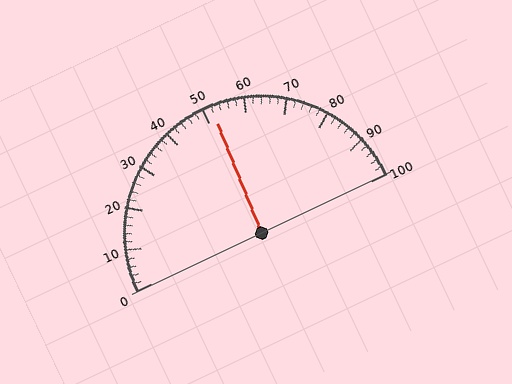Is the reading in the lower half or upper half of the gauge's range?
The reading is in the upper half of the range (0 to 100).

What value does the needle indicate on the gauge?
The needle indicates approximately 52.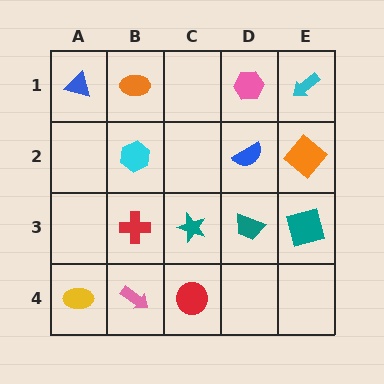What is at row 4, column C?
A red circle.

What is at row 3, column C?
A teal star.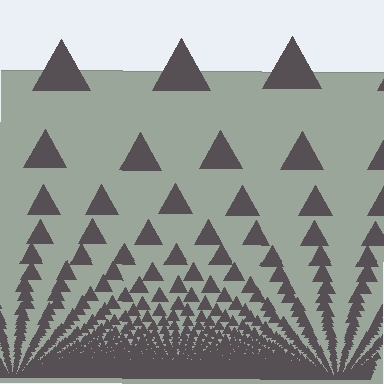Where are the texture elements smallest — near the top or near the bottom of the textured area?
Near the bottom.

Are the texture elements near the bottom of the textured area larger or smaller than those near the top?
Smaller. The gradient is inverted — elements near the bottom are smaller and denser.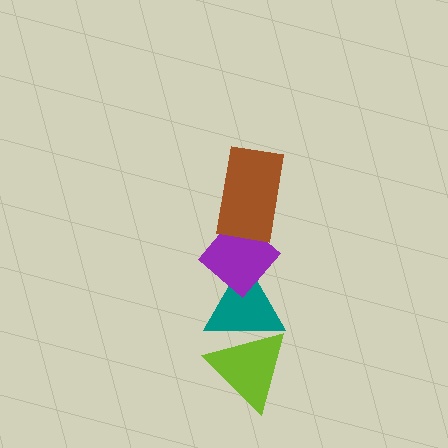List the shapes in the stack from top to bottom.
From top to bottom: the brown rectangle, the purple diamond, the teal triangle, the lime triangle.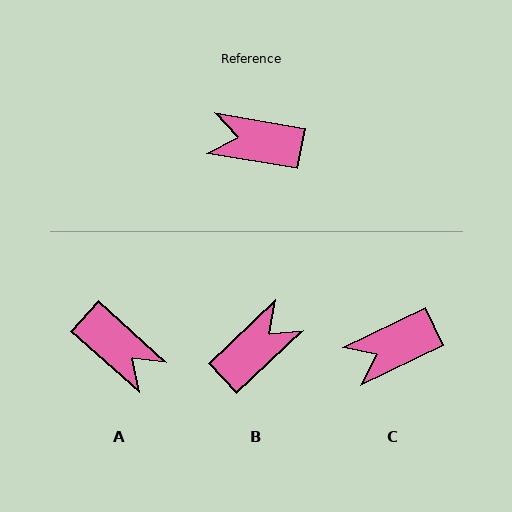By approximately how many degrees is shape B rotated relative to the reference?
Approximately 127 degrees clockwise.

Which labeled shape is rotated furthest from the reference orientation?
A, about 148 degrees away.